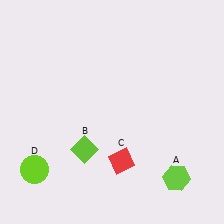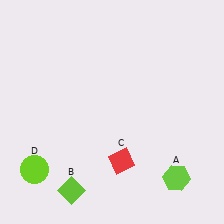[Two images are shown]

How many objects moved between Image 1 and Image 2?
1 object moved between the two images.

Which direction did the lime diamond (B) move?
The lime diamond (B) moved down.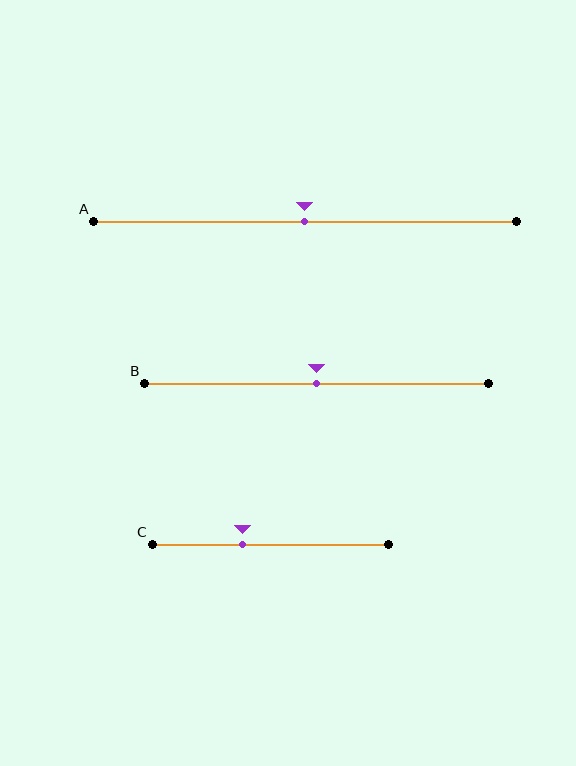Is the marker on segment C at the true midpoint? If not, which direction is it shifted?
No, the marker on segment C is shifted to the left by about 12% of the segment length.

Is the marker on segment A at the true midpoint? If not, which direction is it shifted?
Yes, the marker on segment A is at the true midpoint.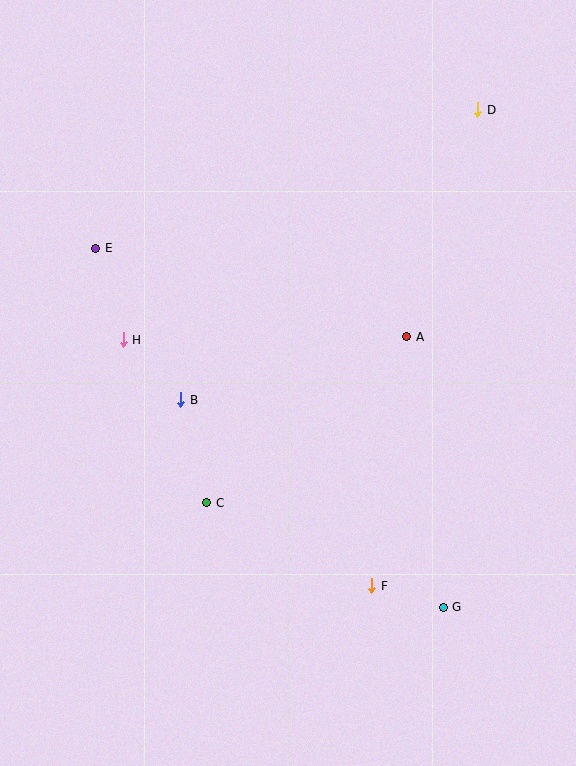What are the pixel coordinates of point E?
Point E is at (96, 248).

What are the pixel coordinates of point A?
Point A is at (407, 337).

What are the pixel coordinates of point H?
Point H is at (123, 340).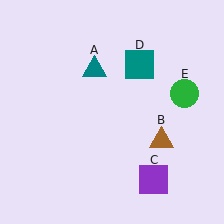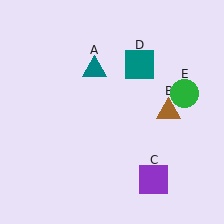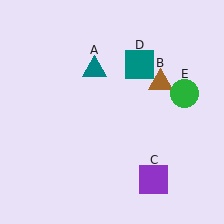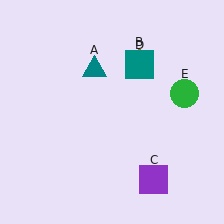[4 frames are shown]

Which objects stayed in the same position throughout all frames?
Teal triangle (object A) and purple square (object C) and teal square (object D) and green circle (object E) remained stationary.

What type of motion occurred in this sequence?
The brown triangle (object B) rotated counterclockwise around the center of the scene.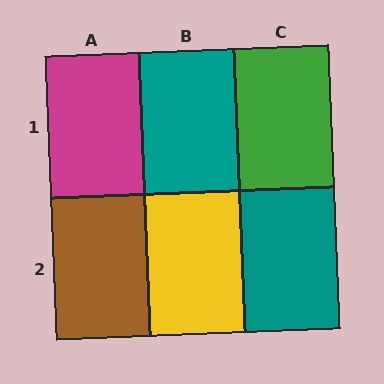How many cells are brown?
1 cell is brown.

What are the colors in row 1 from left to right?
Magenta, teal, green.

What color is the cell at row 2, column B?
Yellow.